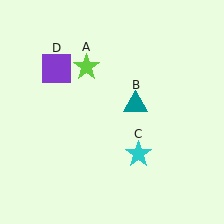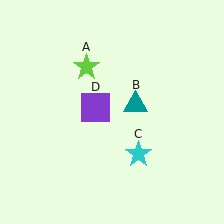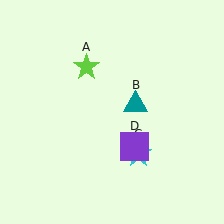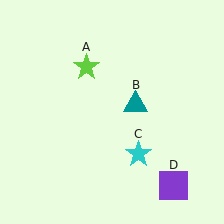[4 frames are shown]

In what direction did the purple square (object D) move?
The purple square (object D) moved down and to the right.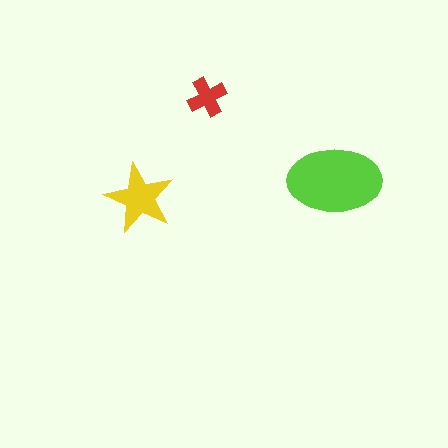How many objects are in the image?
There are 3 objects in the image.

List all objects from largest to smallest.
The lime ellipse, the yellow star, the red cross.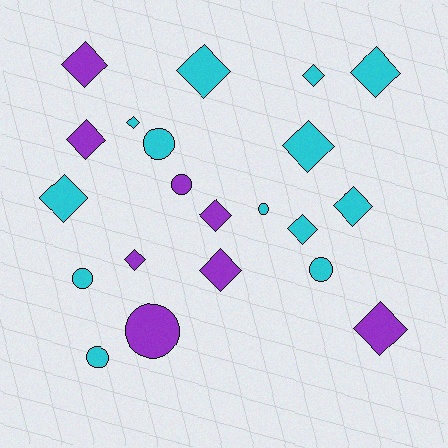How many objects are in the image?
There are 21 objects.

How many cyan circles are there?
There are 5 cyan circles.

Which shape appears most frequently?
Diamond, with 14 objects.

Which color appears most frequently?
Cyan, with 13 objects.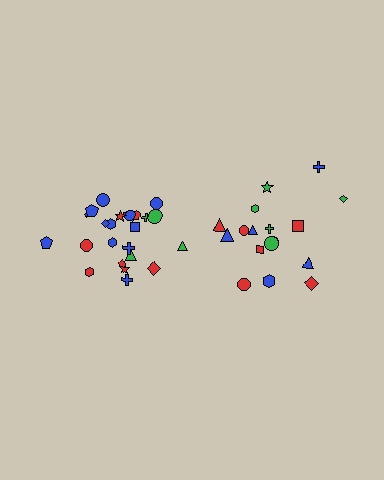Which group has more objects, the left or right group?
The left group.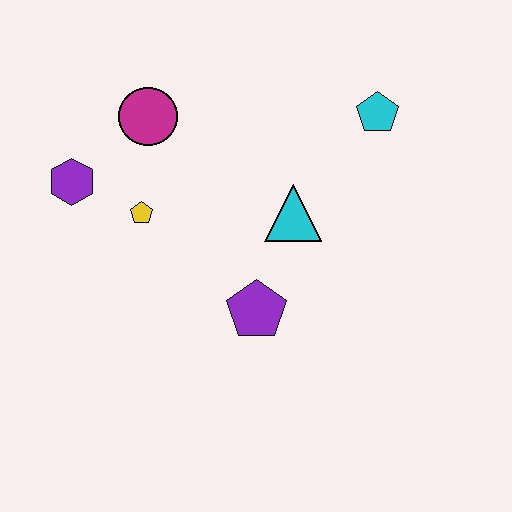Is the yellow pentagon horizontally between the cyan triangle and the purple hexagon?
Yes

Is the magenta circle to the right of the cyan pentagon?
No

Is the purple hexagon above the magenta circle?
No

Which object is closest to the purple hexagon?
The yellow pentagon is closest to the purple hexagon.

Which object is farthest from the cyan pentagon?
The purple hexagon is farthest from the cyan pentagon.